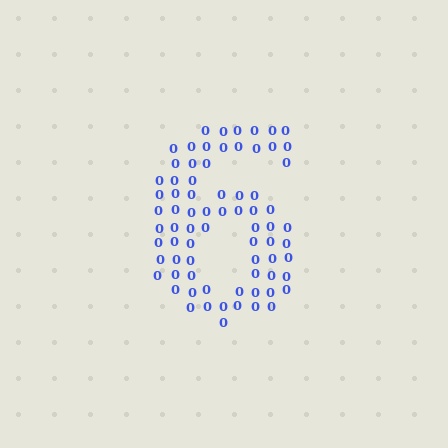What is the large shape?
The large shape is the digit 6.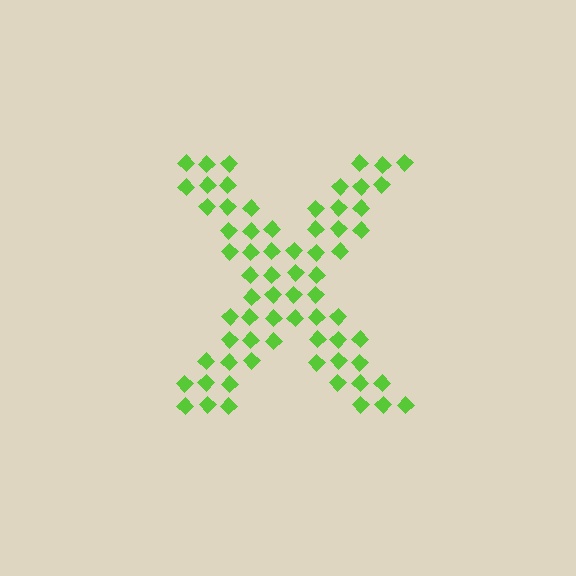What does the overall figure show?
The overall figure shows the letter X.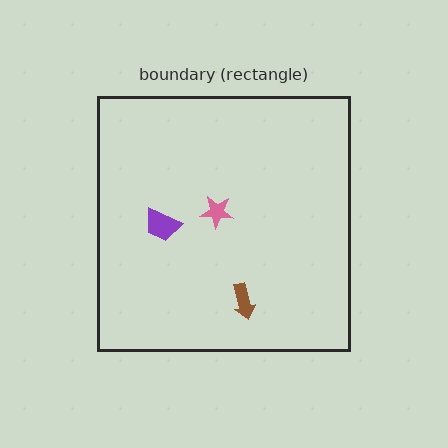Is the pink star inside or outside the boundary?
Inside.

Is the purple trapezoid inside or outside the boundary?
Inside.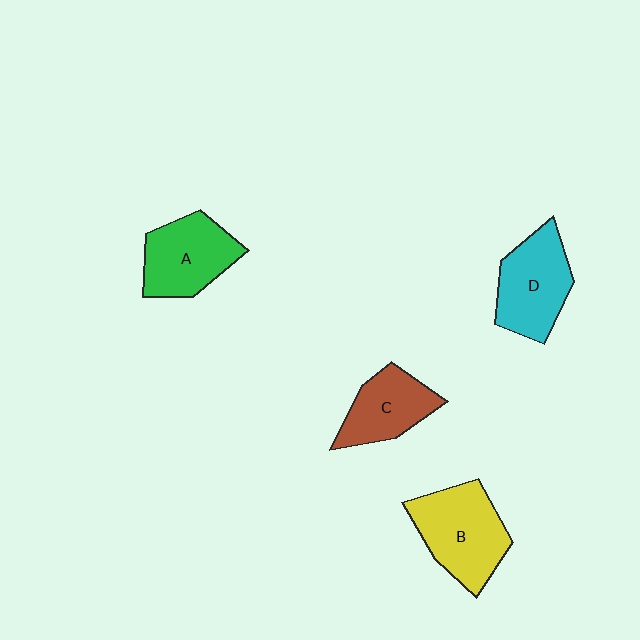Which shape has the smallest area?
Shape C (brown).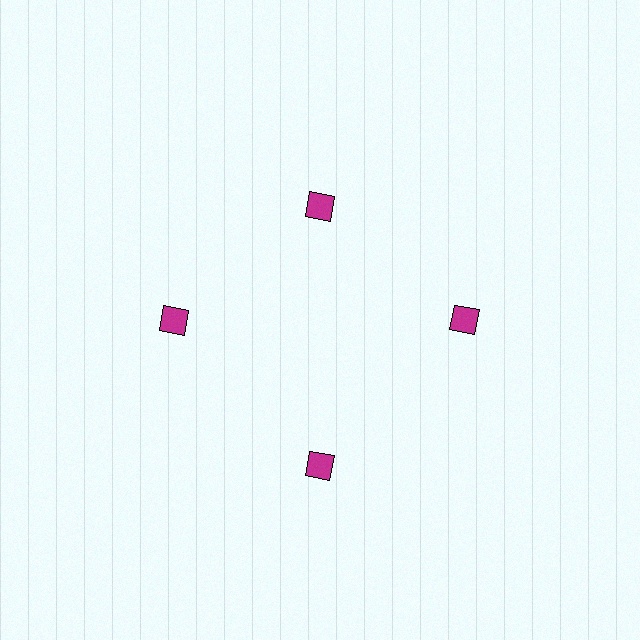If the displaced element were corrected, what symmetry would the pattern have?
It would have 4-fold rotational symmetry — the pattern would map onto itself every 90 degrees.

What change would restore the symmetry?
The symmetry would be restored by moving it outward, back onto the ring so that all 4 squares sit at equal angles and equal distance from the center.